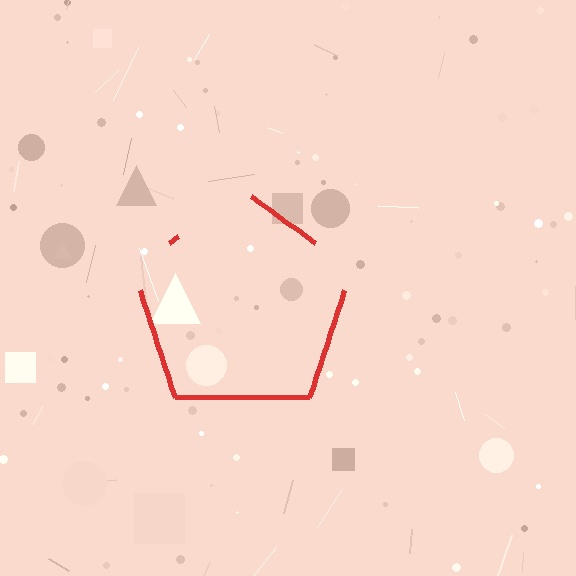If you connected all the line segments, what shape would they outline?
They would outline a pentagon.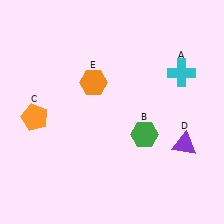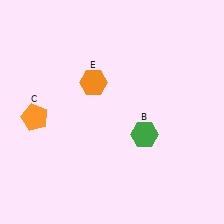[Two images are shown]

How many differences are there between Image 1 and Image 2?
There are 2 differences between the two images.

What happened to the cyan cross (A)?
The cyan cross (A) was removed in Image 2. It was in the top-right area of Image 1.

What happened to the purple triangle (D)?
The purple triangle (D) was removed in Image 2. It was in the bottom-right area of Image 1.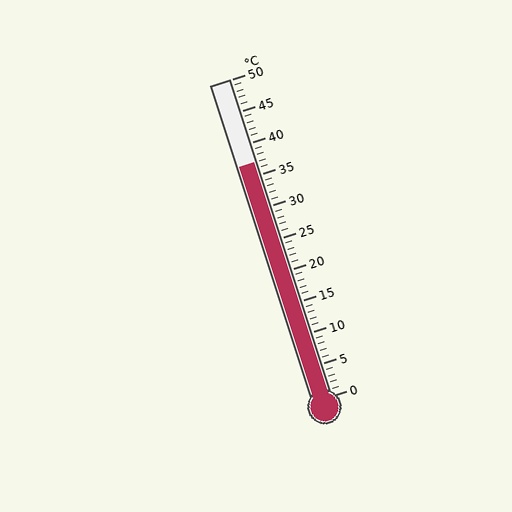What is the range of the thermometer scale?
The thermometer scale ranges from 0°C to 50°C.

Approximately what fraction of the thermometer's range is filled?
The thermometer is filled to approximately 75% of its range.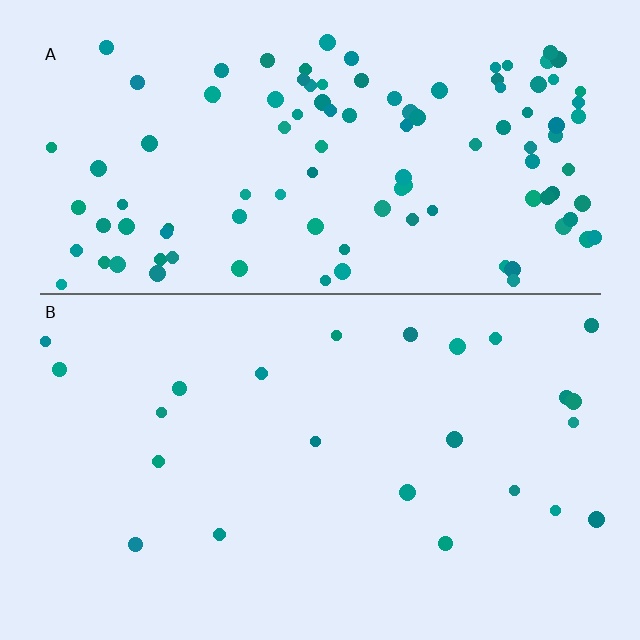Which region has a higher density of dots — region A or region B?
A (the top).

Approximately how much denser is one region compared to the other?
Approximately 4.6× — region A over region B.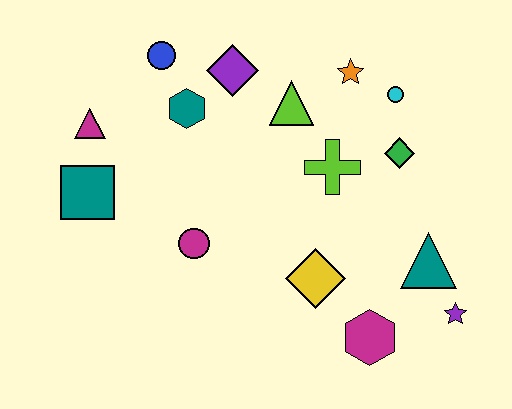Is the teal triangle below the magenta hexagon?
No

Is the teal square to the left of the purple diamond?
Yes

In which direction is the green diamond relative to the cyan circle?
The green diamond is below the cyan circle.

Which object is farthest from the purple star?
The magenta triangle is farthest from the purple star.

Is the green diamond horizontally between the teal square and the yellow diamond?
No